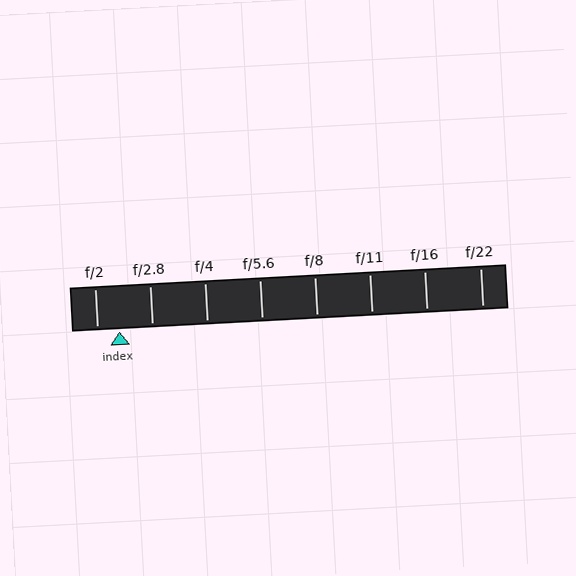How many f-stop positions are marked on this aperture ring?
There are 8 f-stop positions marked.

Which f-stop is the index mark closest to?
The index mark is closest to f/2.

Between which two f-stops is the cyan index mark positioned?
The index mark is between f/2 and f/2.8.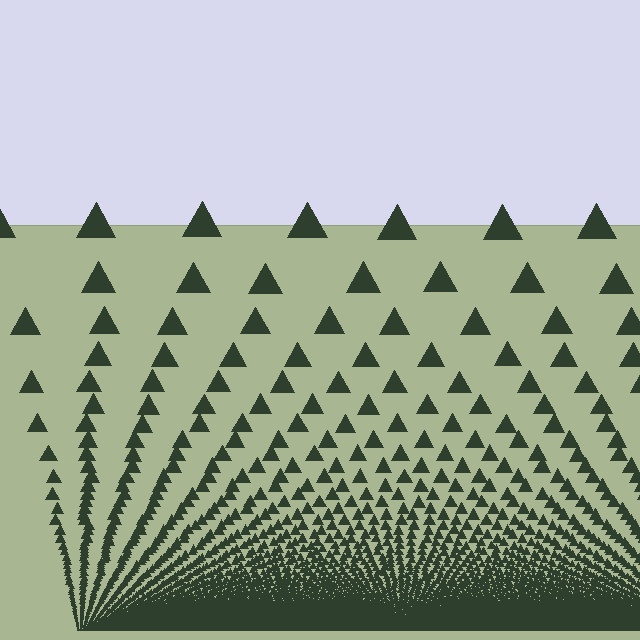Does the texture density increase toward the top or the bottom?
Density increases toward the bottom.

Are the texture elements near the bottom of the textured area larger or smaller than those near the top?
Smaller. The gradient is inverted — elements near the bottom are smaller and denser.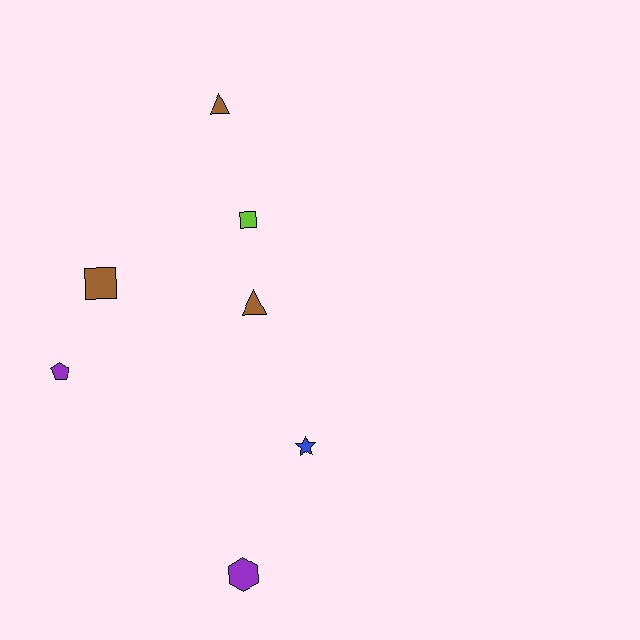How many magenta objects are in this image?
There are no magenta objects.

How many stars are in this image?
There is 1 star.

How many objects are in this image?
There are 7 objects.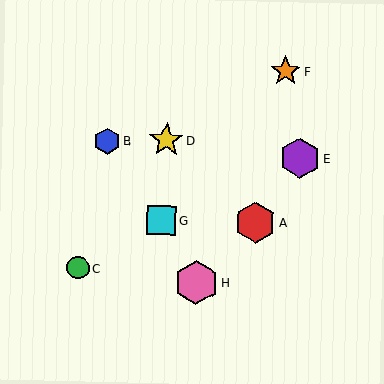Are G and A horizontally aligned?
Yes, both are at y≈220.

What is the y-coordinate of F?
Object F is at y≈71.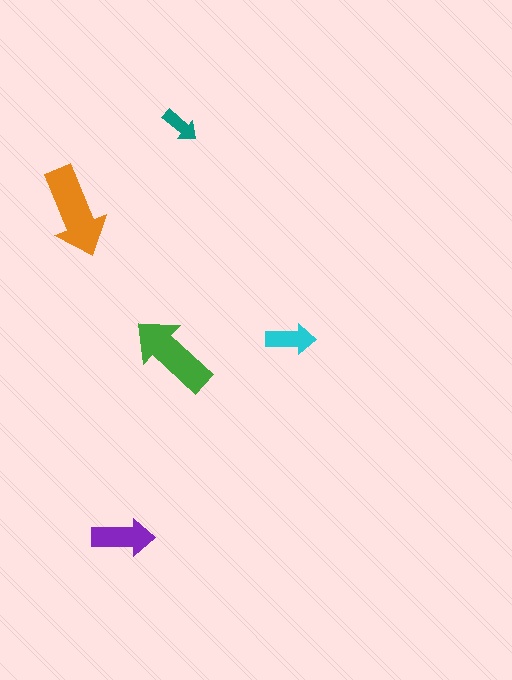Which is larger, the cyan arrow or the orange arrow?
The orange one.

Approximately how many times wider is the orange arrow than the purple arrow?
About 1.5 times wider.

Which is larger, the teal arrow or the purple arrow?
The purple one.